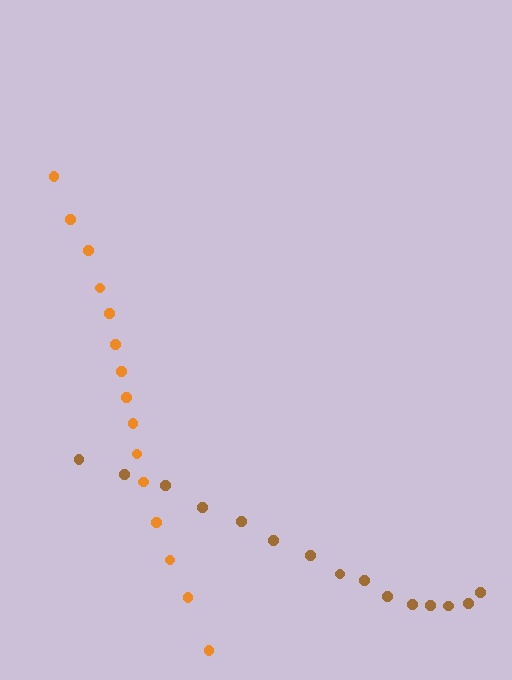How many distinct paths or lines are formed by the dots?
There are 2 distinct paths.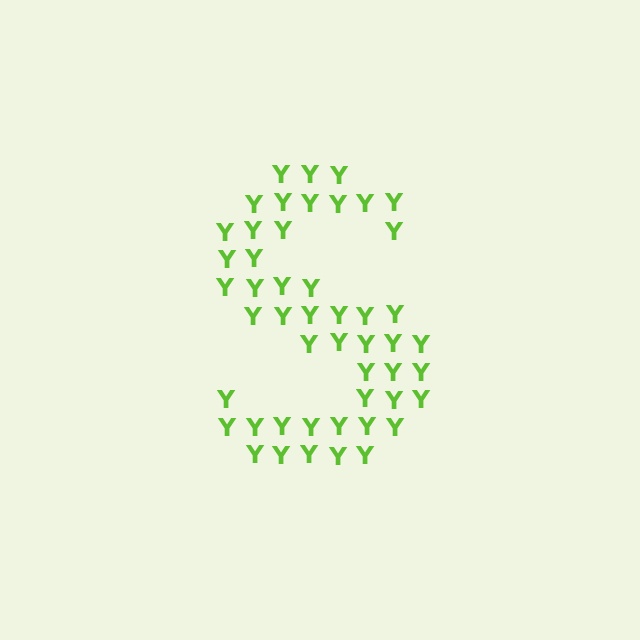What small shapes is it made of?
It is made of small letter Y's.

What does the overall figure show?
The overall figure shows the letter S.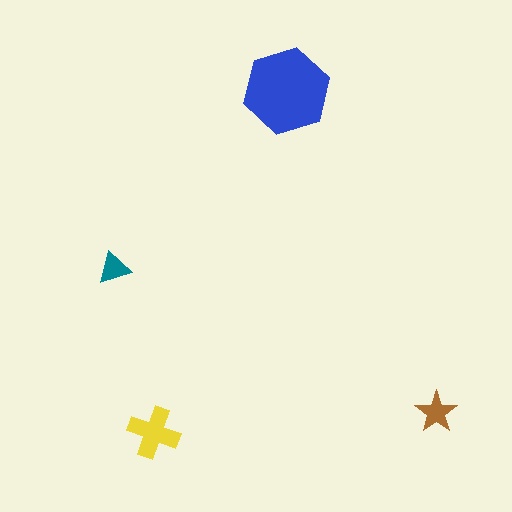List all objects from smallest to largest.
The teal triangle, the brown star, the yellow cross, the blue hexagon.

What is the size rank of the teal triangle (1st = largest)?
4th.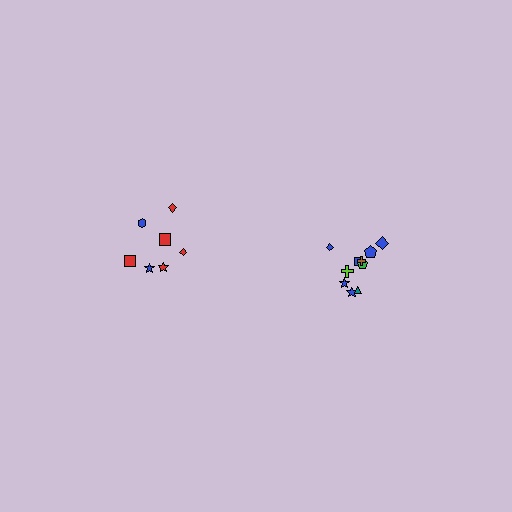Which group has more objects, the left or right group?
The right group.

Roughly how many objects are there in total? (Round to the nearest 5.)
Roughly 15 objects in total.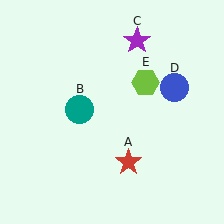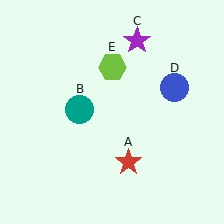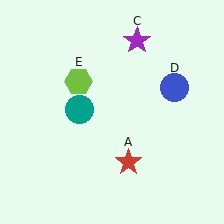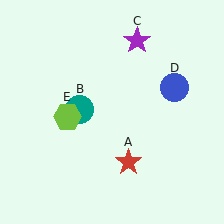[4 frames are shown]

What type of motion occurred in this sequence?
The lime hexagon (object E) rotated counterclockwise around the center of the scene.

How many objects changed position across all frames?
1 object changed position: lime hexagon (object E).